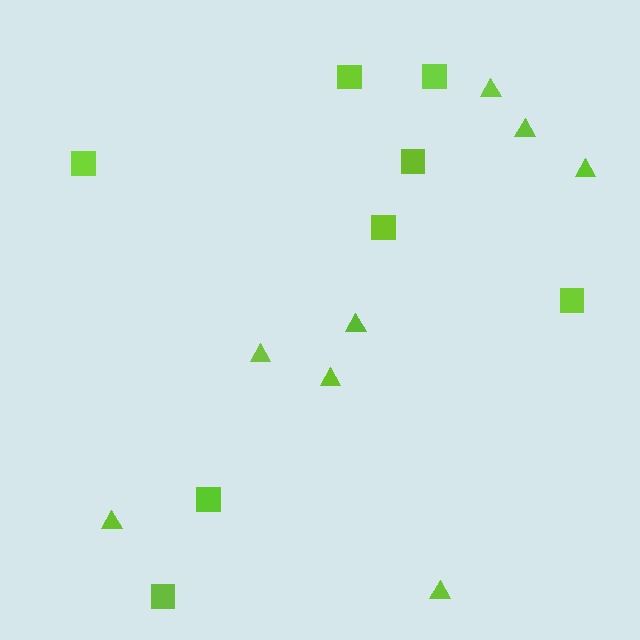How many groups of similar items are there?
There are 2 groups: one group of triangles (8) and one group of squares (8).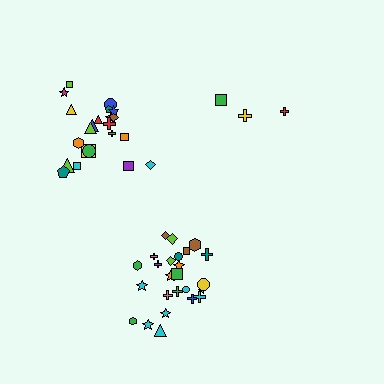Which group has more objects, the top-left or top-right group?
The top-left group.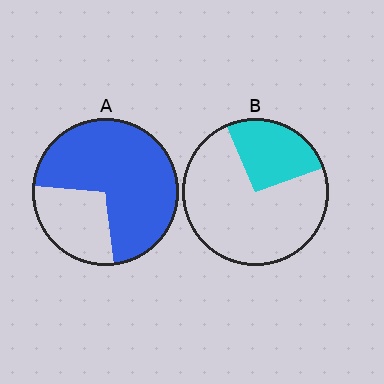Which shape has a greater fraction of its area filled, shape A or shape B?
Shape A.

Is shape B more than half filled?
No.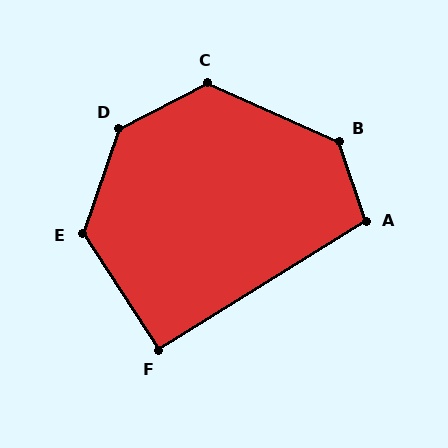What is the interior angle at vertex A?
Approximately 104 degrees (obtuse).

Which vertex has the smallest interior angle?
F, at approximately 91 degrees.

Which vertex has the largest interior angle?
D, at approximately 136 degrees.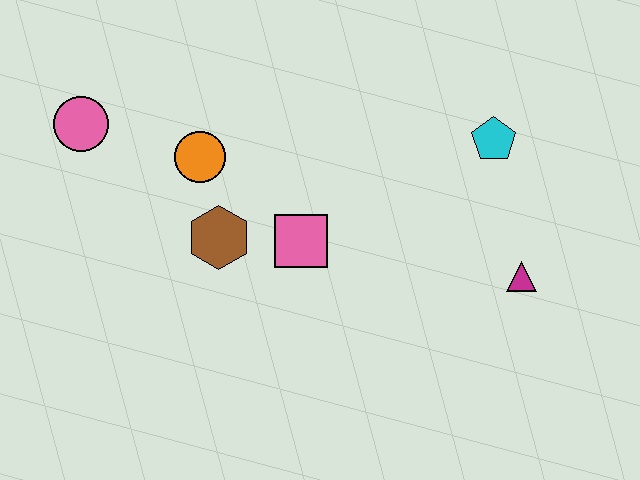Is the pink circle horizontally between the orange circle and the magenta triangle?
No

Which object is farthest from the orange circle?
The magenta triangle is farthest from the orange circle.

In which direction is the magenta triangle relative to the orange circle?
The magenta triangle is to the right of the orange circle.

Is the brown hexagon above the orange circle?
No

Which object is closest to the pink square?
The brown hexagon is closest to the pink square.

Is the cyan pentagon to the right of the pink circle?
Yes